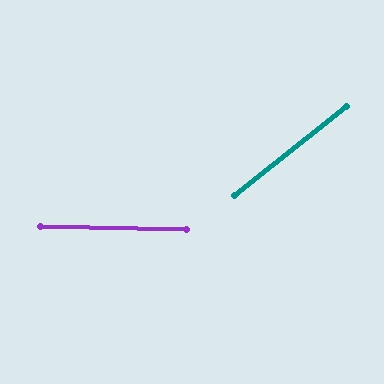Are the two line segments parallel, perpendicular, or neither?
Neither parallel nor perpendicular — they differ by about 40°.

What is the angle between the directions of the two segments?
Approximately 40 degrees.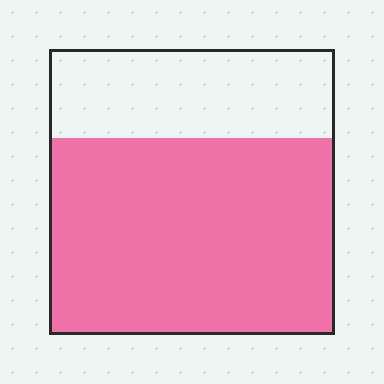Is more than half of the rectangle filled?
Yes.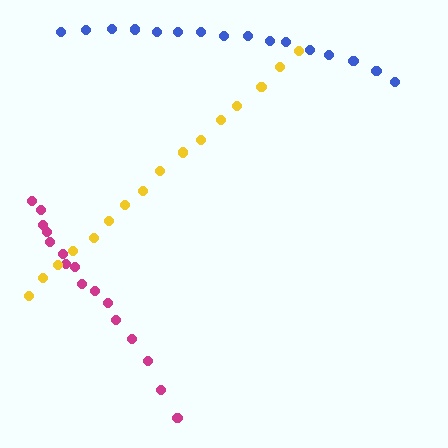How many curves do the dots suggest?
There are 3 distinct paths.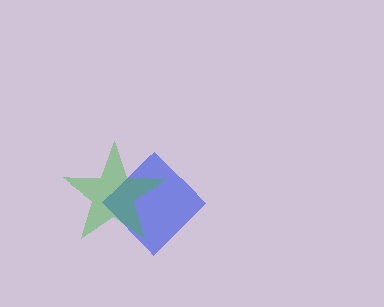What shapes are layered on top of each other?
The layered shapes are: a blue diamond, a green star.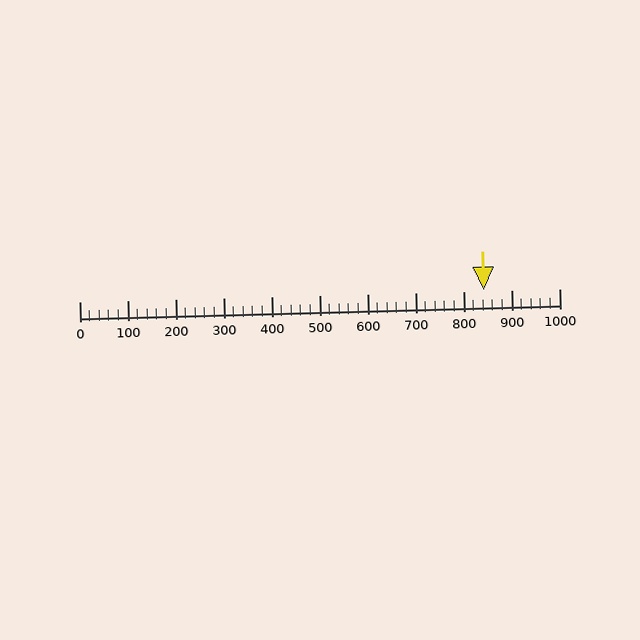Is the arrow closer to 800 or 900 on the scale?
The arrow is closer to 800.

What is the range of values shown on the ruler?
The ruler shows values from 0 to 1000.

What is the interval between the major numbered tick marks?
The major tick marks are spaced 100 units apart.